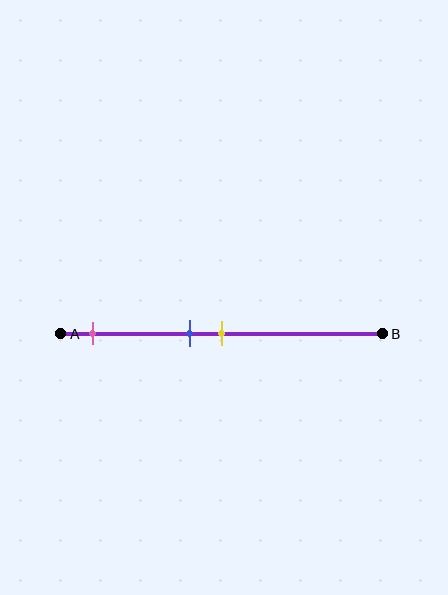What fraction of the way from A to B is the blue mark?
The blue mark is approximately 40% (0.4) of the way from A to B.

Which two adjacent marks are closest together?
The blue and yellow marks are the closest adjacent pair.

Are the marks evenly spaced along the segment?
No, the marks are not evenly spaced.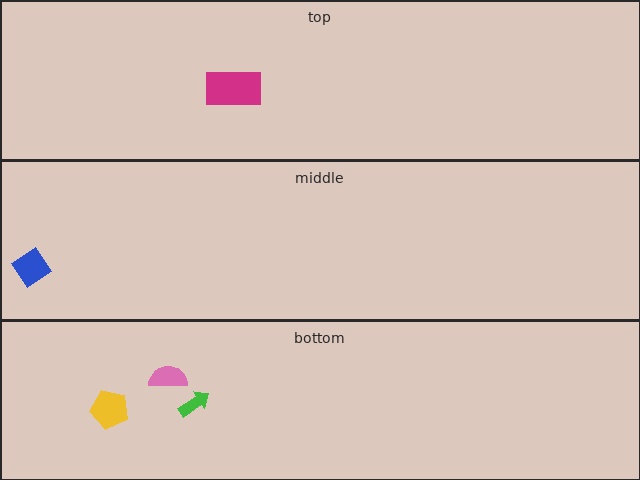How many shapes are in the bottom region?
3.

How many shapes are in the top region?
1.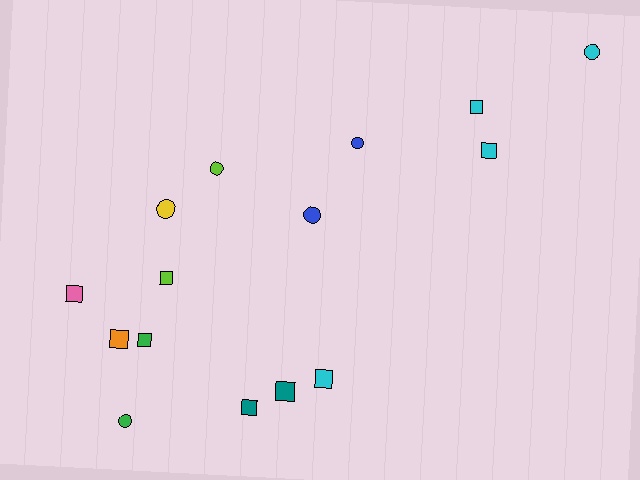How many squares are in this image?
There are 9 squares.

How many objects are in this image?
There are 15 objects.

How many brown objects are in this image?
There are no brown objects.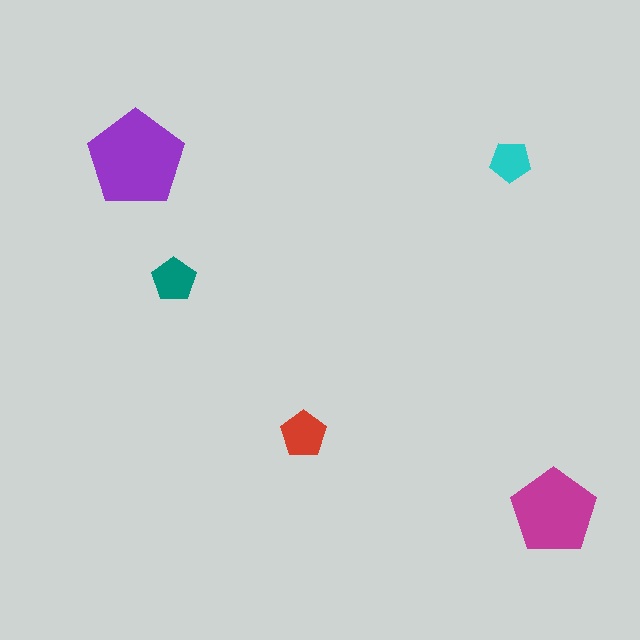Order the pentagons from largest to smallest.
the purple one, the magenta one, the red one, the teal one, the cyan one.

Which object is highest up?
The purple pentagon is topmost.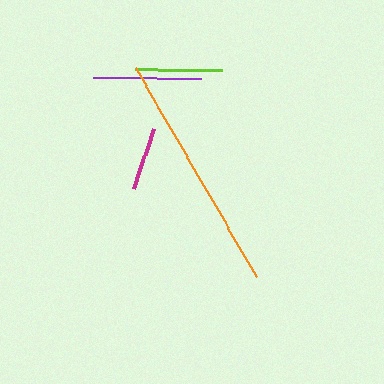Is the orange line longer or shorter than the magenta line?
The orange line is longer than the magenta line.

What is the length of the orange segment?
The orange segment is approximately 242 pixels long.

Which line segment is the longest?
The orange line is the longest at approximately 242 pixels.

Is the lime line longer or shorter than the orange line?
The orange line is longer than the lime line.